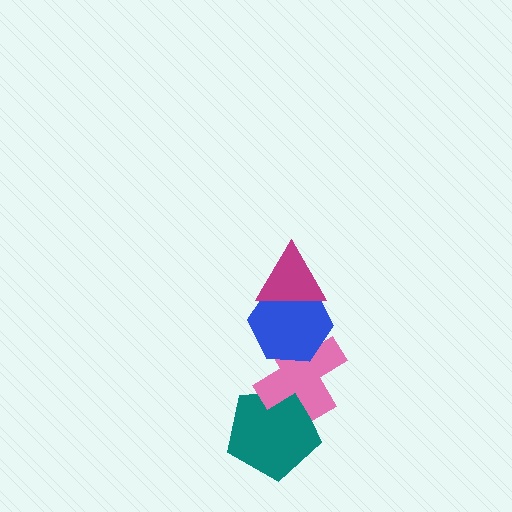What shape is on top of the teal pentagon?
The pink cross is on top of the teal pentagon.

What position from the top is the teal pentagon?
The teal pentagon is 4th from the top.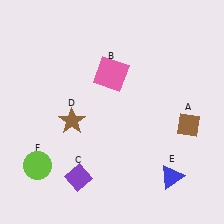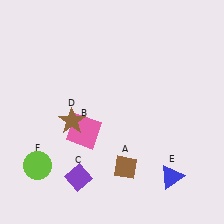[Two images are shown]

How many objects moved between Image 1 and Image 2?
2 objects moved between the two images.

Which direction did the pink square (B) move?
The pink square (B) moved down.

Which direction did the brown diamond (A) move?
The brown diamond (A) moved left.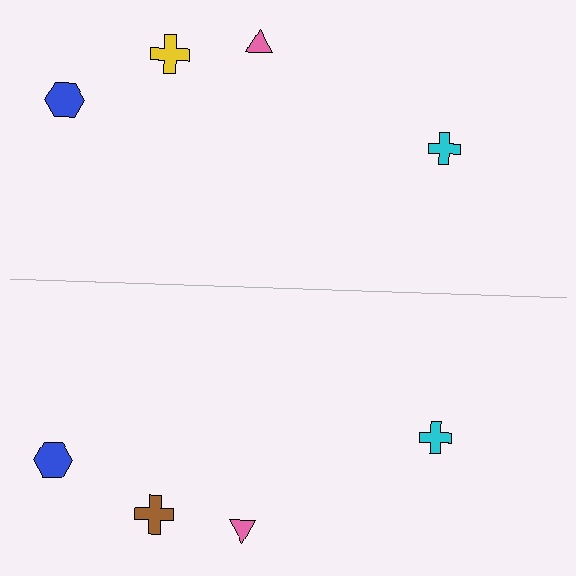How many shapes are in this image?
There are 8 shapes in this image.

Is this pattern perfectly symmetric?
No, the pattern is not perfectly symmetric. The brown cross on the bottom side breaks the symmetry — its mirror counterpart is yellow.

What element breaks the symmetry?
The brown cross on the bottom side breaks the symmetry — its mirror counterpart is yellow.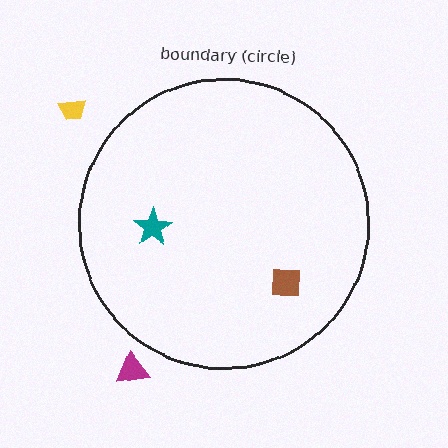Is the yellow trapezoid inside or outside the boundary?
Outside.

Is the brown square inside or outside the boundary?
Inside.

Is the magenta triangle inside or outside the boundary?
Outside.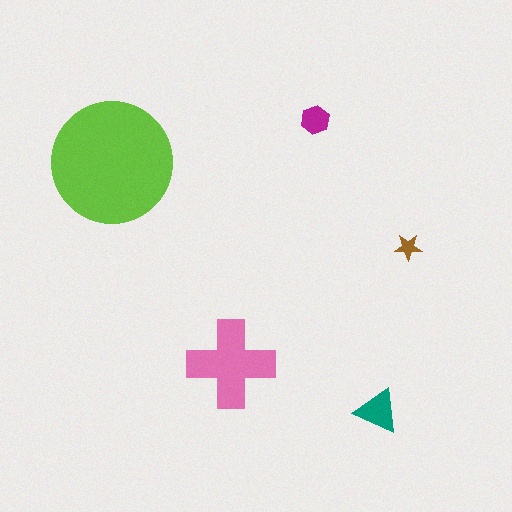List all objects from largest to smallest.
The lime circle, the pink cross, the teal triangle, the magenta hexagon, the brown star.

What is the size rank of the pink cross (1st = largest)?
2nd.